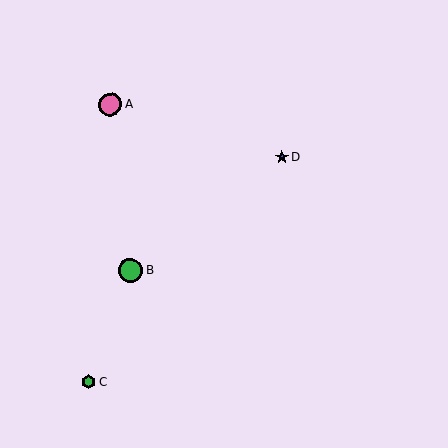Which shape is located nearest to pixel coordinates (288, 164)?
The blue star (labeled D) at (282, 157) is nearest to that location.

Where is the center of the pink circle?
The center of the pink circle is at (111, 104).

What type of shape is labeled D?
Shape D is a blue star.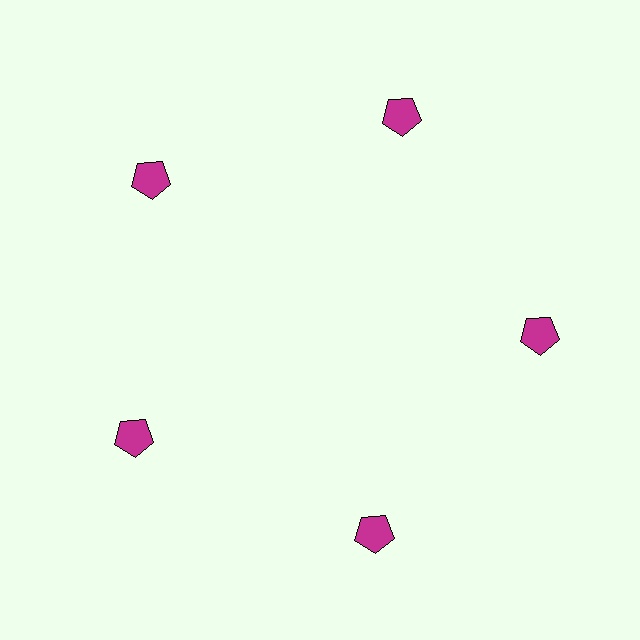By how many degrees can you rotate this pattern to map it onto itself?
The pattern maps onto itself every 72 degrees of rotation.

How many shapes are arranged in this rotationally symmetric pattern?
There are 5 shapes, arranged in 5 groups of 1.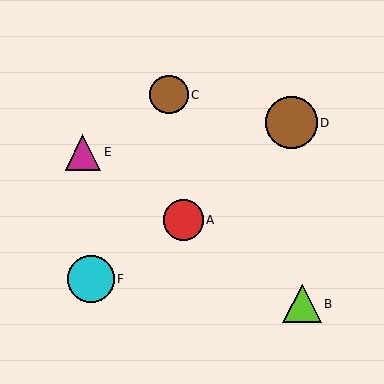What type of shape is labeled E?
Shape E is a magenta triangle.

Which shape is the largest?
The brown circle (labeled D) is the largest.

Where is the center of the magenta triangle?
The center of the magenta triangle is at (83, 152).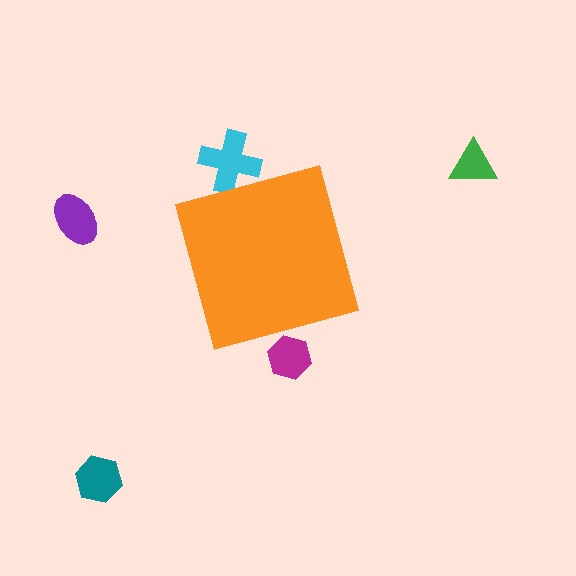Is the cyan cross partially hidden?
Yes, the cyan cross is partially hidden behind the orange diamond.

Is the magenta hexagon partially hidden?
Yes, the magenta hexagon is partially hidden behind the orange diamond.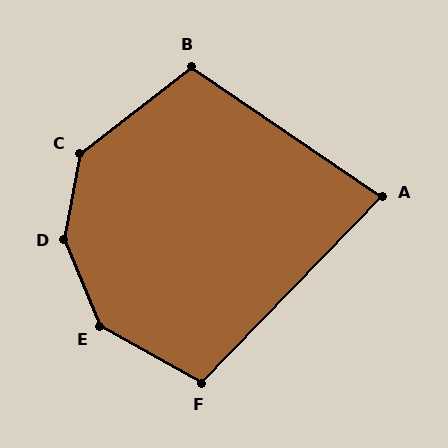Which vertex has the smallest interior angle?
A, at approximately 80 degrees.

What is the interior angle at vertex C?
Approximately 138 degrees (obtuse).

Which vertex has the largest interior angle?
D, at approximately 147 degrees.